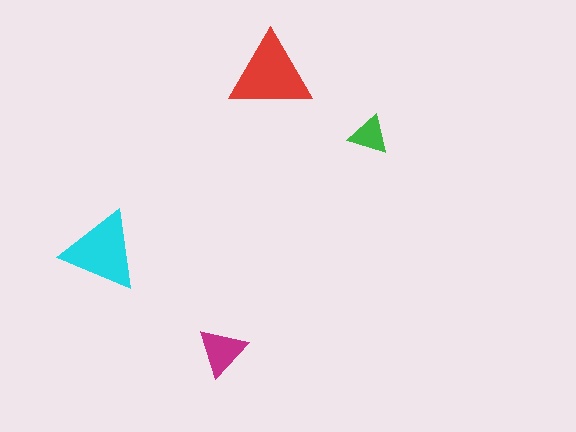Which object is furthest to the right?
The green triangle is rightmost.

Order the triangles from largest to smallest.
the red one, the cyan one, the magenta one, the green one.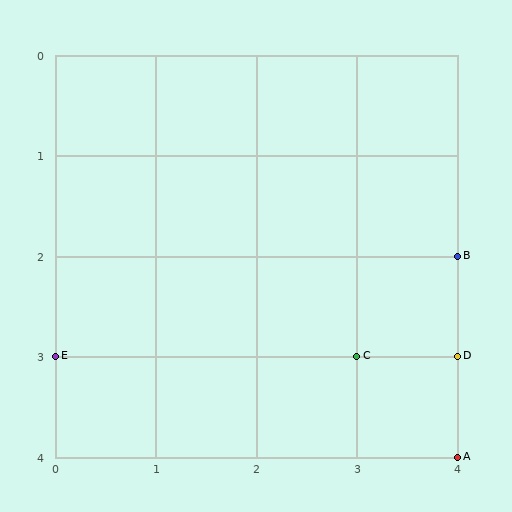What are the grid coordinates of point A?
Point A is at grid coordinates (4, 4).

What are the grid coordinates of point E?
Point E is at grid coordinates (0, 3).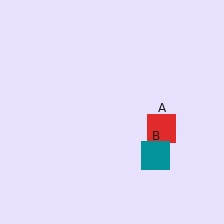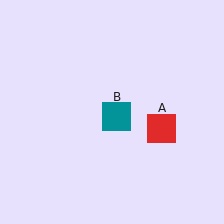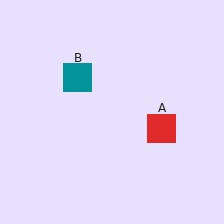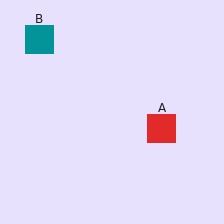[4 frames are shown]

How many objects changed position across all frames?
1 object changed position: teal square (object B).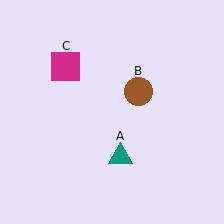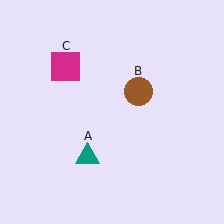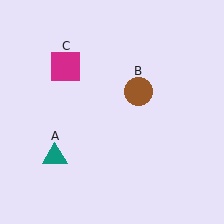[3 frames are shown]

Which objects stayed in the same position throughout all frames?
Brown circle (object B) and magenta square (object C) remained stationary.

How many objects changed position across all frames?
1 object changed position: teal triangle (object A).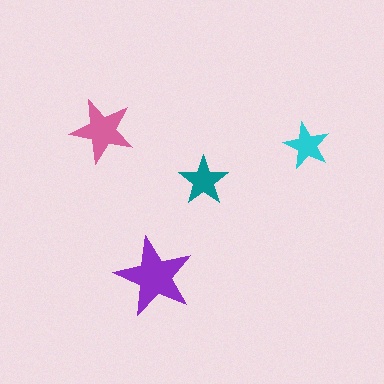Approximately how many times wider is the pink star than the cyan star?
About 1.5 times wider.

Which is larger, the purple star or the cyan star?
The purple one.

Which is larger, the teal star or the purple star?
The purple one.